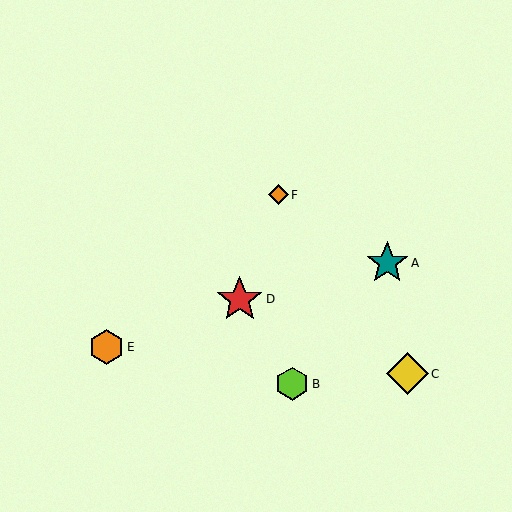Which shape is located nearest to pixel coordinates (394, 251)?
The teal star (labeled A) at (387, 263) is nearest to that location.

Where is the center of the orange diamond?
The center of the orange diamond is at (278, 195).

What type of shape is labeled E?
Shape E is an orange hexagon.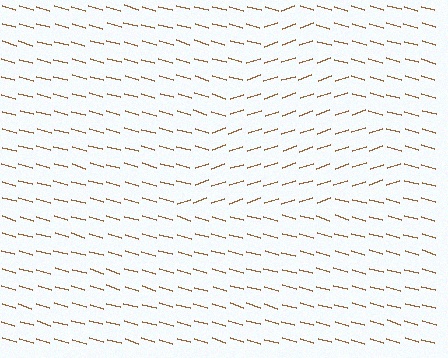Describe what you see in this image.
The image is filled with small brown line segments. A triangle region in the image has lines oriented differently from the surrounding lines, creating a visible texture boundary.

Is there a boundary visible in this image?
Yes, there is a texture boundary formed by a change in line orientation.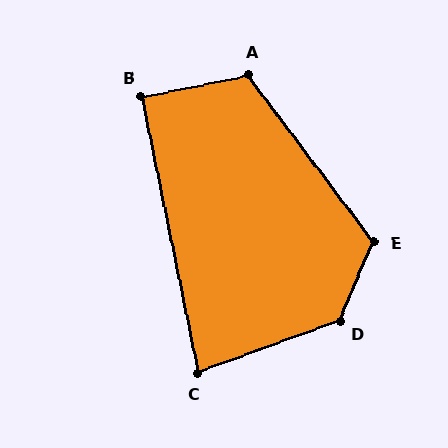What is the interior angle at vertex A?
Approximately 115 degrees (obtuse).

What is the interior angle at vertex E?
Approximately 120 degrees (obtuse).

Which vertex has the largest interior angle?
D, at approximately 133 degrees.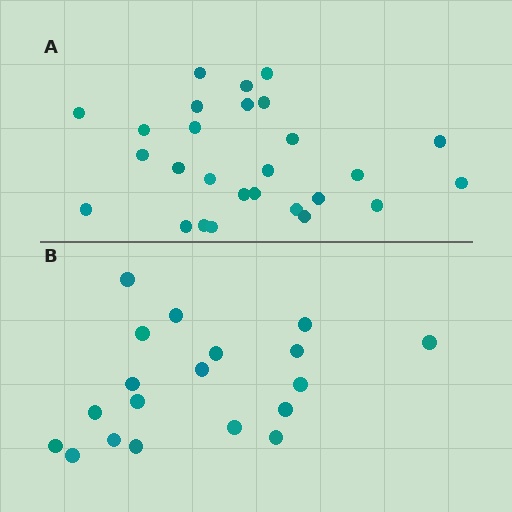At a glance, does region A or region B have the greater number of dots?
Region A (the top region) has more dots.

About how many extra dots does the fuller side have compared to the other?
Region A has roughly 8 or so more dots than region B.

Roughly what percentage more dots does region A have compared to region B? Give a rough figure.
About 40% more.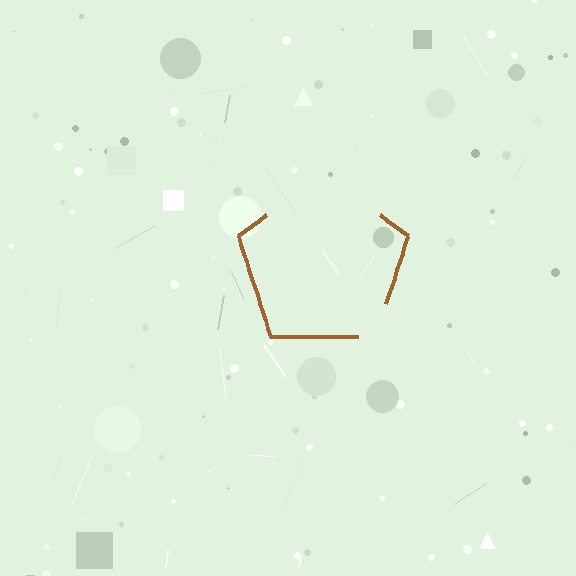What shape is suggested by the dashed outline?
The dashed outline suggests a pentagon.